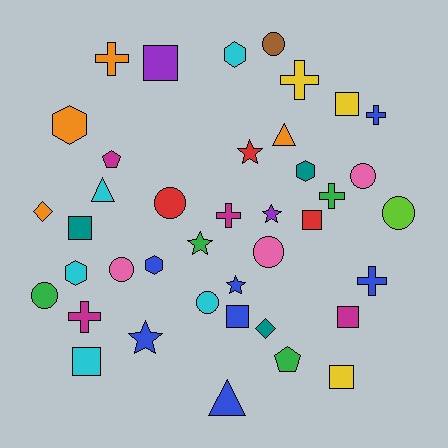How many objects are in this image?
There are 40 objects.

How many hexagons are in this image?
There are 5 hexagons.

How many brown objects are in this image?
There is 1 brown object.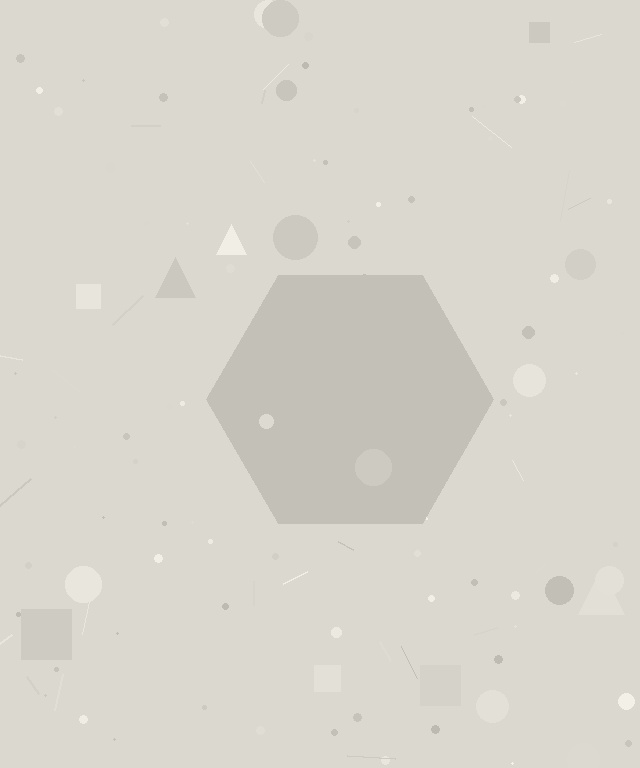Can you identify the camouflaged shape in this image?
The camouflaged shape is a hexagon.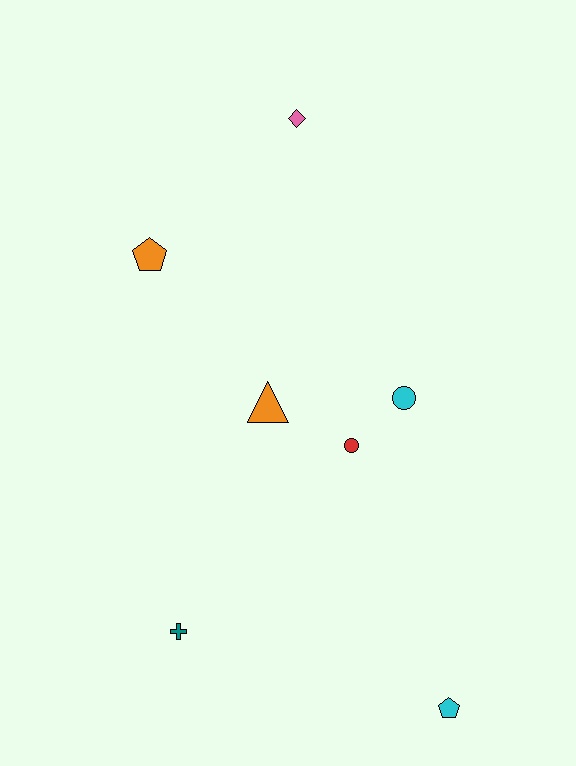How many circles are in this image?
There are 2 circles.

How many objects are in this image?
There are 7 objects.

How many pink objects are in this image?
There is 1 pink object.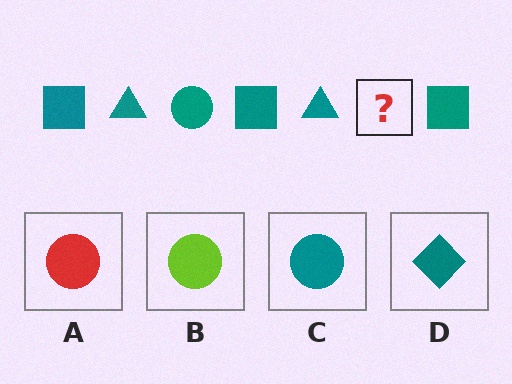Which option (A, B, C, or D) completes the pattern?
C.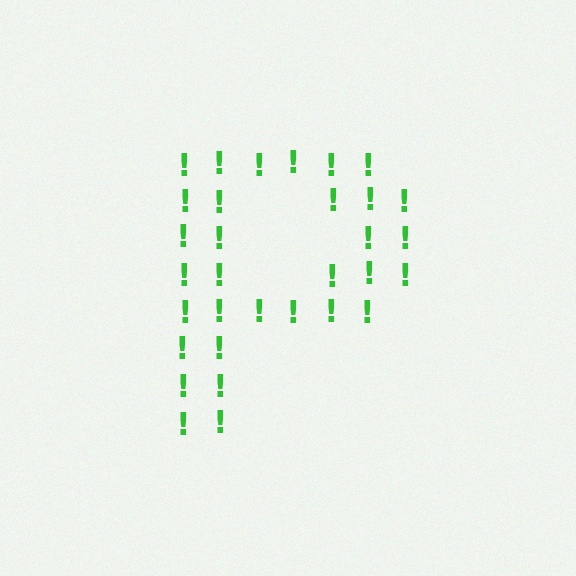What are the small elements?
The small elements are exclamation marks.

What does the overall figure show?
The overall figure shows the letter P.